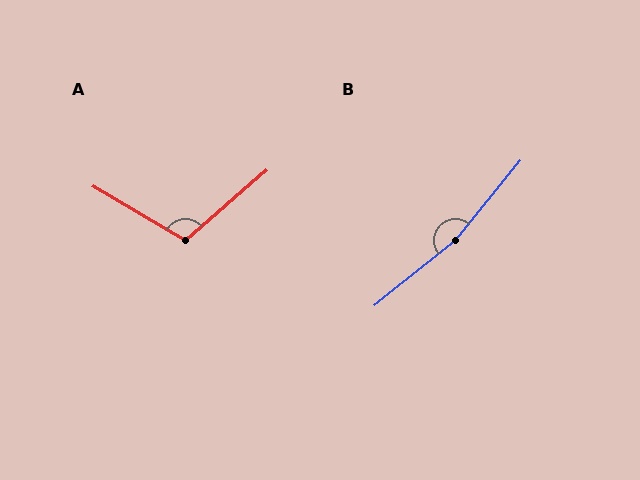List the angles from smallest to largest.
A (109°), B (168°).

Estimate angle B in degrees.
Approximately 168 degrees.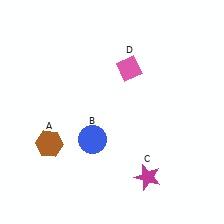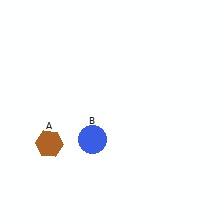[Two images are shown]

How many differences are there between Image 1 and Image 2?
There are 2 differences between the two images.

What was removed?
The magenta star (C), the pink diamond (D) were removed in Image 2.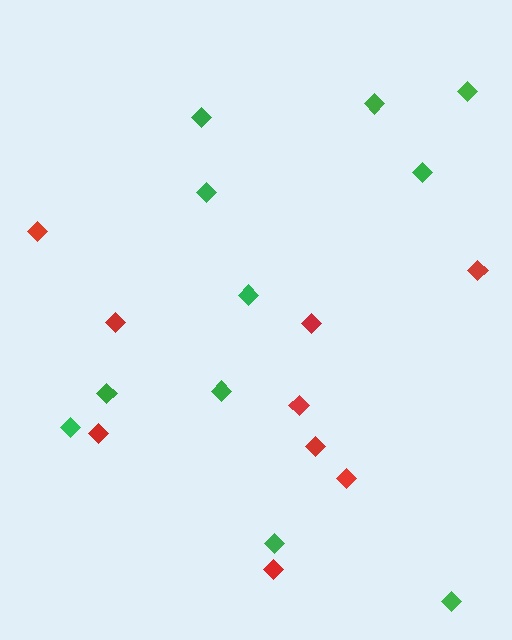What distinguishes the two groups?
There are 2 groups: one group of green diamonds (11) and one group of red diamonds (9).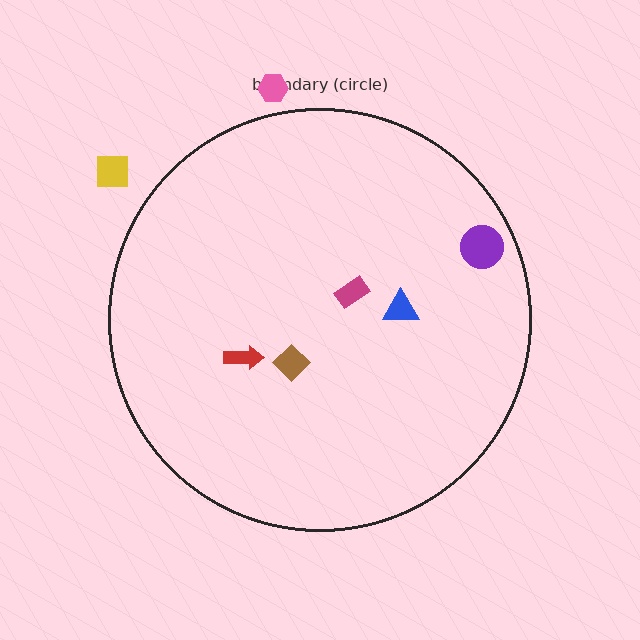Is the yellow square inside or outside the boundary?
Outside.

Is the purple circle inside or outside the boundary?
Inside.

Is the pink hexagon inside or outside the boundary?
Outside.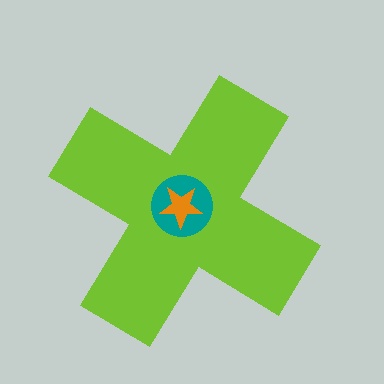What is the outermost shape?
The lime cross.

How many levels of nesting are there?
3.